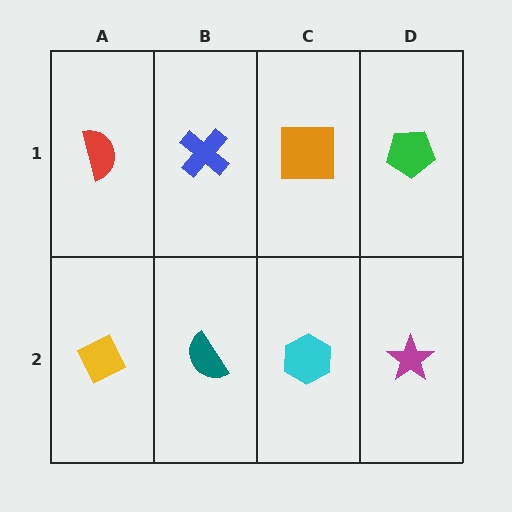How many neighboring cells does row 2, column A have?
2.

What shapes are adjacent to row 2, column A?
A red semicircle (row 1, column A), a teal semicircle (row 2, column B).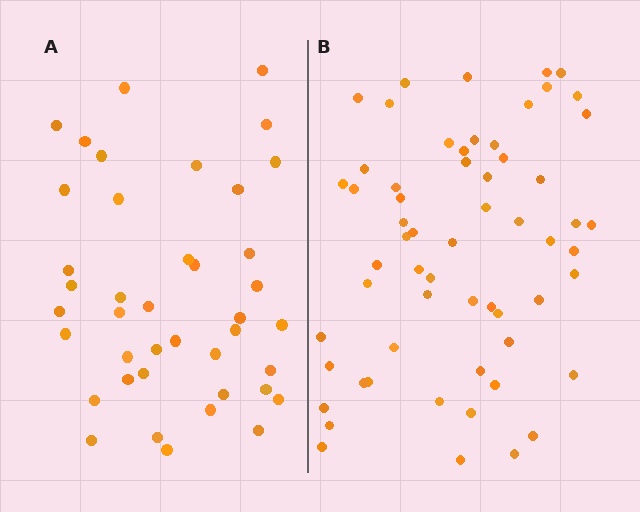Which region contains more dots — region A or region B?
Region B (the right region) has more dots.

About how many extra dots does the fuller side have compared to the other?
Region B has approximately 20 more dots than region A.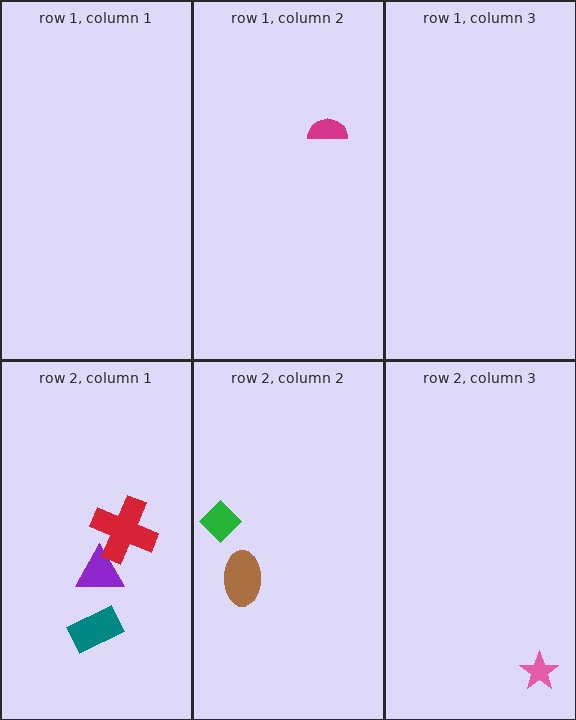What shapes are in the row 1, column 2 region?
The magenta semicircle.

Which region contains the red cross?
The row 2, column 1 region.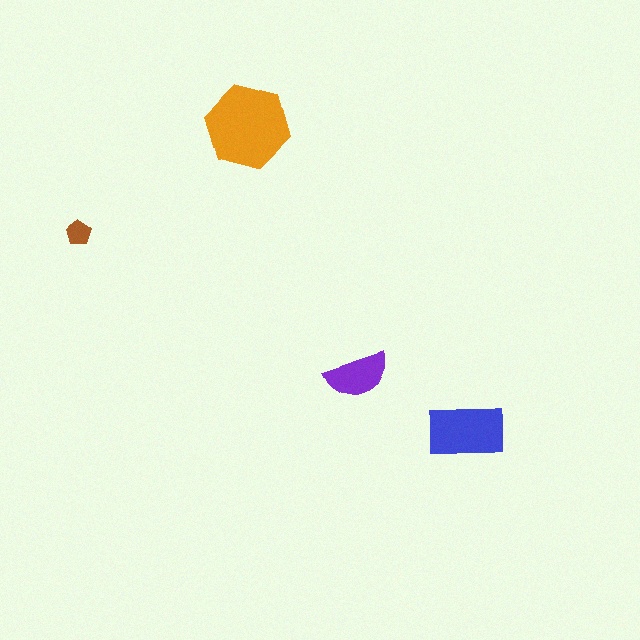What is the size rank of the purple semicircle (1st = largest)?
3rd.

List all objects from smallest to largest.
The brown pentagon, the purple semicircle, the blue rectangle, the orange hexagon.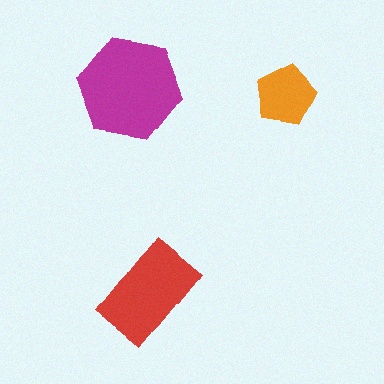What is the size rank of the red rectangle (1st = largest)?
2nd.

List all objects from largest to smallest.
The magenta hexagon, the red rectangle, the orange pentagon.